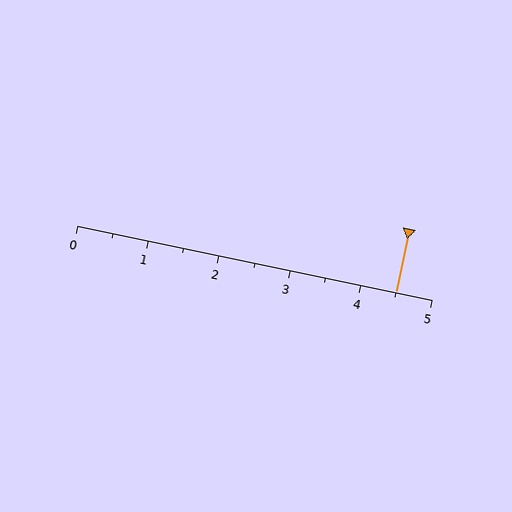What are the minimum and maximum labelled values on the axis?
The axis runs from 0 to 5.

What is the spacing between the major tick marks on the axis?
The major ticks are spaced 1 apart.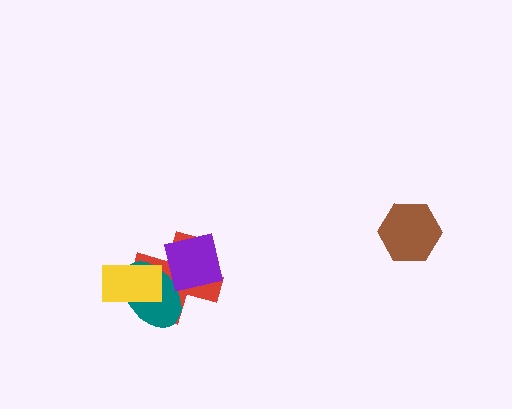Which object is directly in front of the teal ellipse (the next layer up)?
The yellow rectangle is directly in front of the teal ellipse.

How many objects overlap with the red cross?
3 objects overlap with the red cross.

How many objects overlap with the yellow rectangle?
2 objects overlap with the yellow rectangle.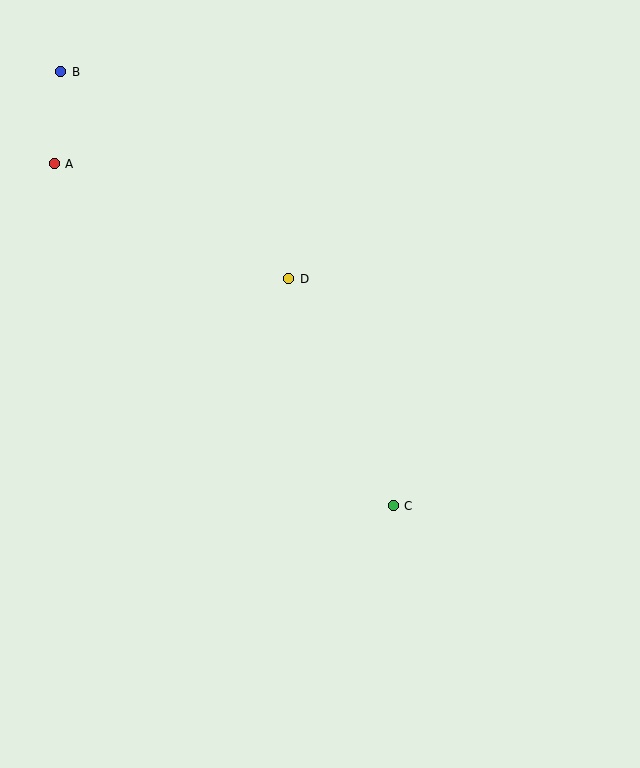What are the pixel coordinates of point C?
Point C is at (393, 506).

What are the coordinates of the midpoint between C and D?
The midpoint between C and D is at (341, 392).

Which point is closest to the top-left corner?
Point B is closest to the top-left corner.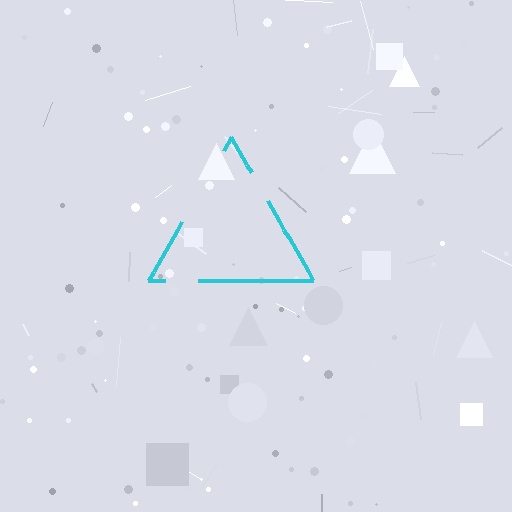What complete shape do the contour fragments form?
The contour fragments form a triangle.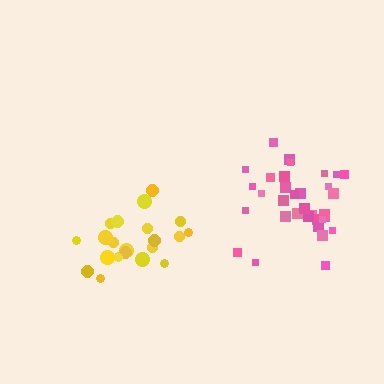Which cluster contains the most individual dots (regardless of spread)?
Pink (33).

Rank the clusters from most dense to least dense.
pink, yellow.